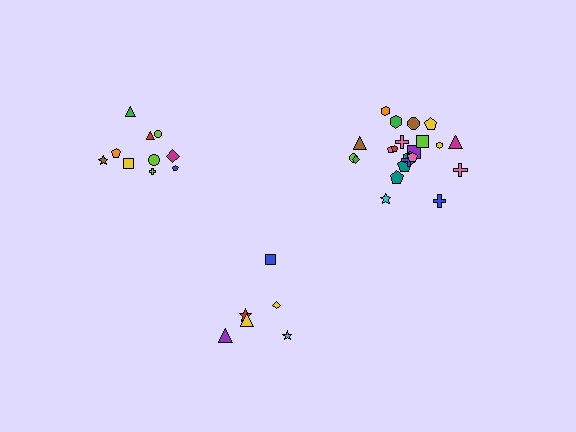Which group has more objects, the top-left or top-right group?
The top-right group.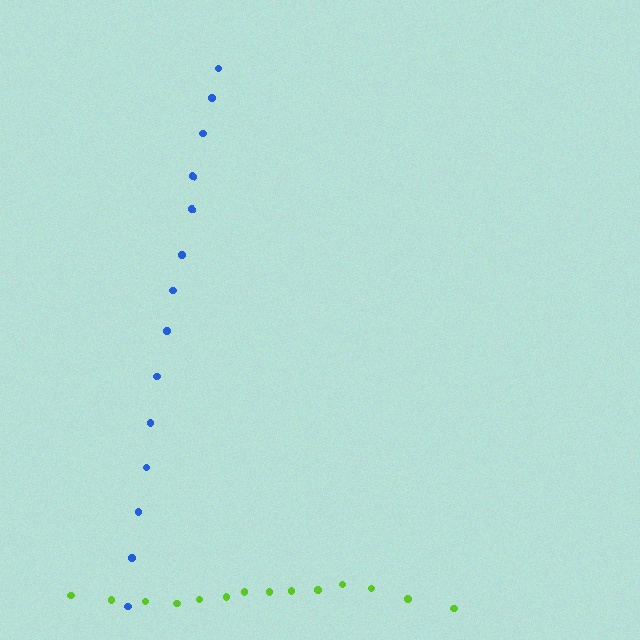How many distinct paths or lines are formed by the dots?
There are 2 distinct paths.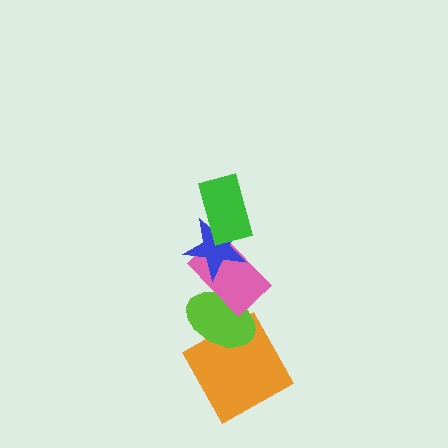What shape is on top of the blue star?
The green rectangle is on top of the blue star.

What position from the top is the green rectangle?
The green rectangle is 1st from the top.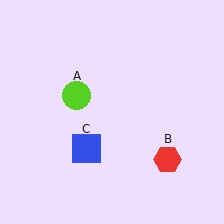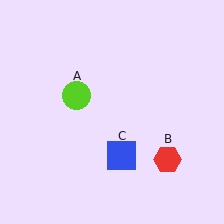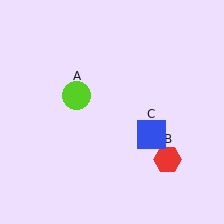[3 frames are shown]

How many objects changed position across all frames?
1 object changed position: blue square (object C).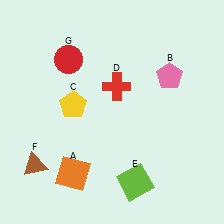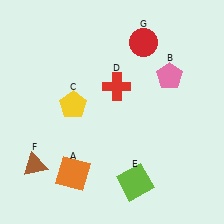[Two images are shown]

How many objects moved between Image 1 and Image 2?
1 object moved between the two images.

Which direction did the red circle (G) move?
The red circle (G) moved right.